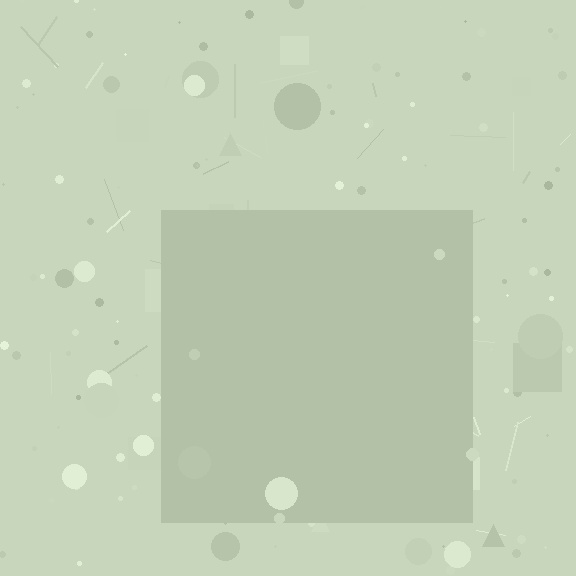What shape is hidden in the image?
A square is hidden in the image.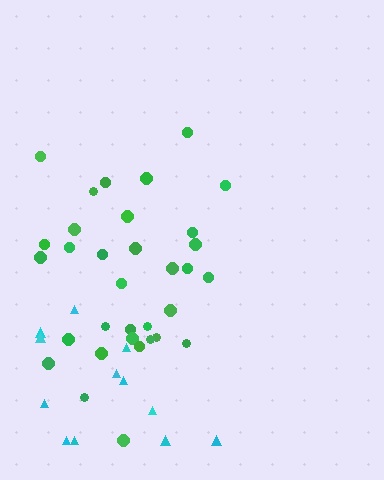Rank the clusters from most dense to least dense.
green, cyan.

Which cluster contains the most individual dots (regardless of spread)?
Green (33).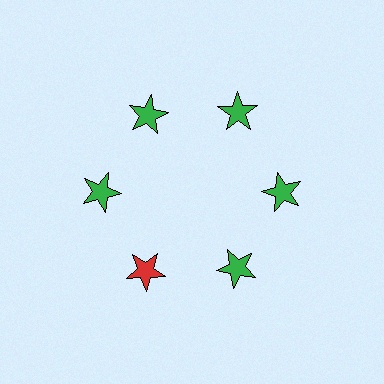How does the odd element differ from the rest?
It has a different color: red instead of green.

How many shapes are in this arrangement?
There are 6 shapes arranged in a ring pattern.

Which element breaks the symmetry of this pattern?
The red star at roughly the 7 o'clock position breaks the symmetry. All other shapes are green stars.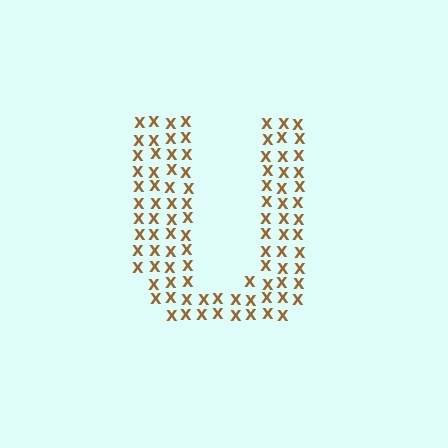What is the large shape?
The large shape is the letter U.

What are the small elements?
The small elements are letter X's.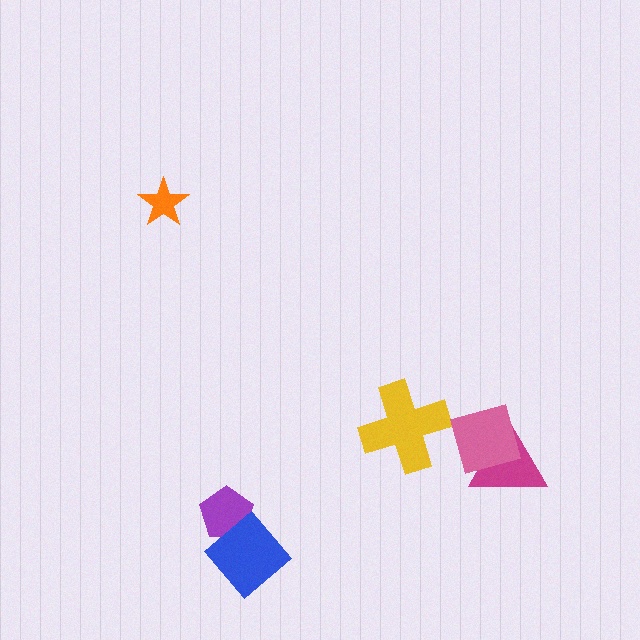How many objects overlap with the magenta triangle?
1 object overlaps with the magenta triangle.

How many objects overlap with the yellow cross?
0 objects overlap with the yellow cross.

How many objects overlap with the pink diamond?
1 object overlaps with the pink diamond.